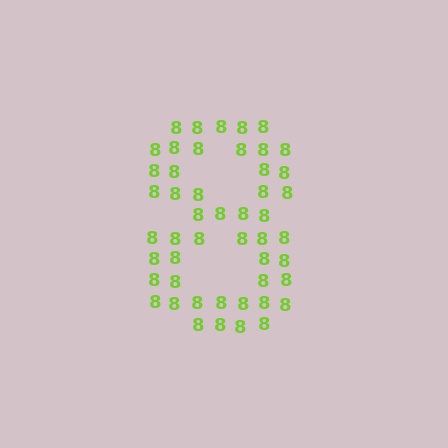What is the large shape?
The large shape is the digit 8.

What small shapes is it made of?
It is made of small digit 8's.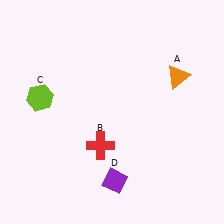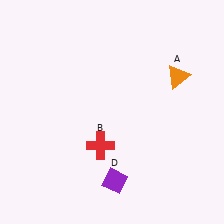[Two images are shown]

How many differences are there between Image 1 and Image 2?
There is 1 difference between the two images.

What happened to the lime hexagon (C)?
The lime hexagon (C) was removed in Image 2. It was in the top-left area of Image 1.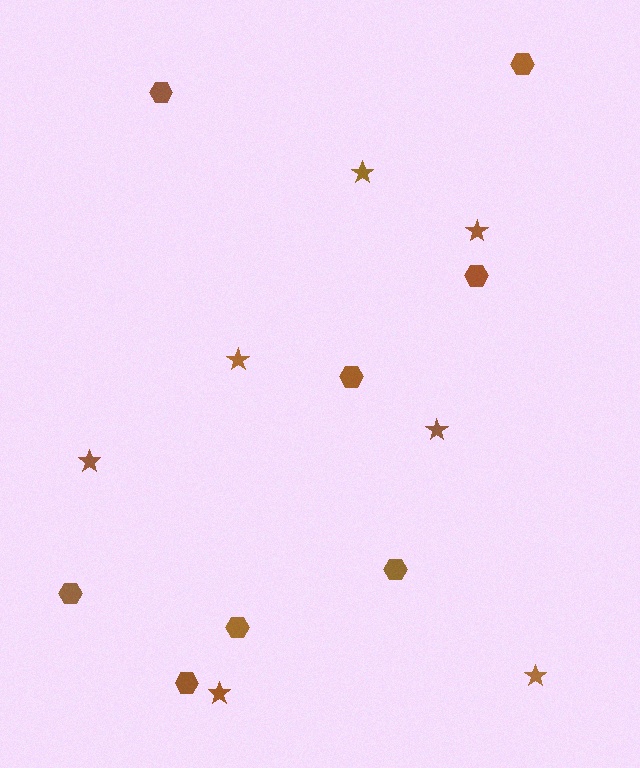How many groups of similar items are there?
There are 2 groups: one group of hexagons (8) and one group of stars (7).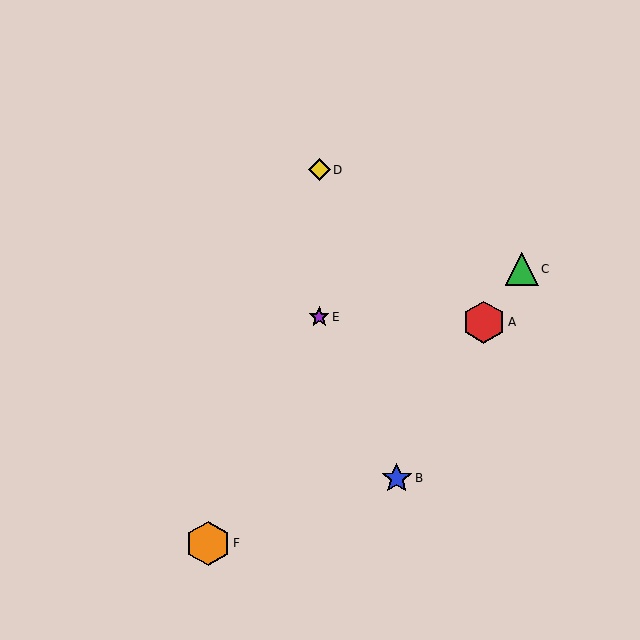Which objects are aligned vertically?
Objects D, E are aligned vertically.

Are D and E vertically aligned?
Yes, both are at x≈319.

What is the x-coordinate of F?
Object F is at x≈208.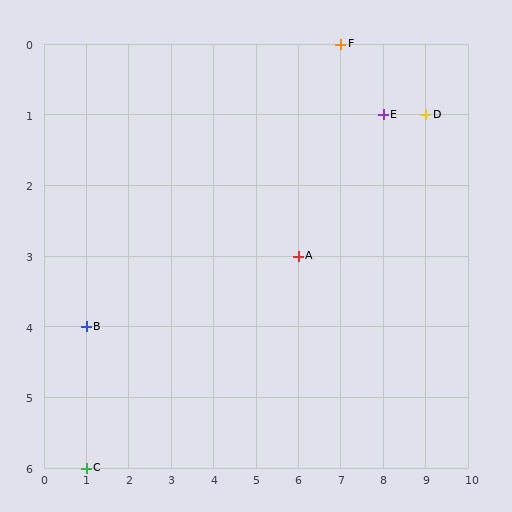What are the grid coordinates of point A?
Point A is at grid coordinates (6, 3).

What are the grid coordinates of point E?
Point E is at grid coordinates (8, 1).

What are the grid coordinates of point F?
Point F is at grid coordinates (7, 0).